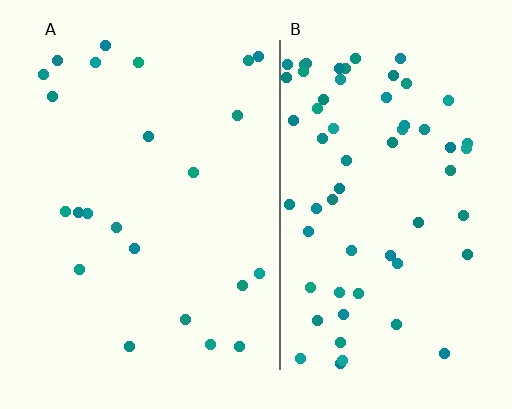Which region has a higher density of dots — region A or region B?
B (the right).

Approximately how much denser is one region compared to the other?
Approximately 2.7× — region B over region A.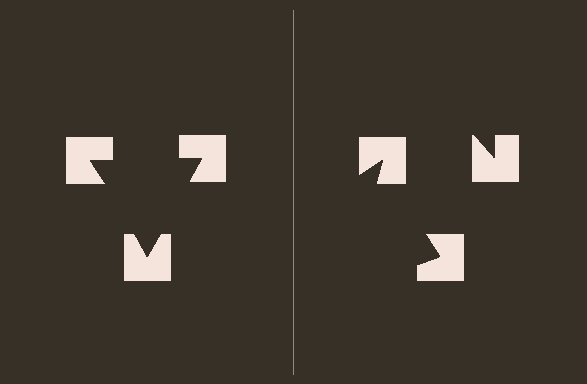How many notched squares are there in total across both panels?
6 — 3 on each side.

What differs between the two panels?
The notched squares are positioned identically on both sides; only the wedge orientations differ. On the left they align to a triangle; on the right they are misaligned.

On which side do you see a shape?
An illusory triangle appears on the left side. On the right side the wedge cuts are rotated, so no coherent shape forms.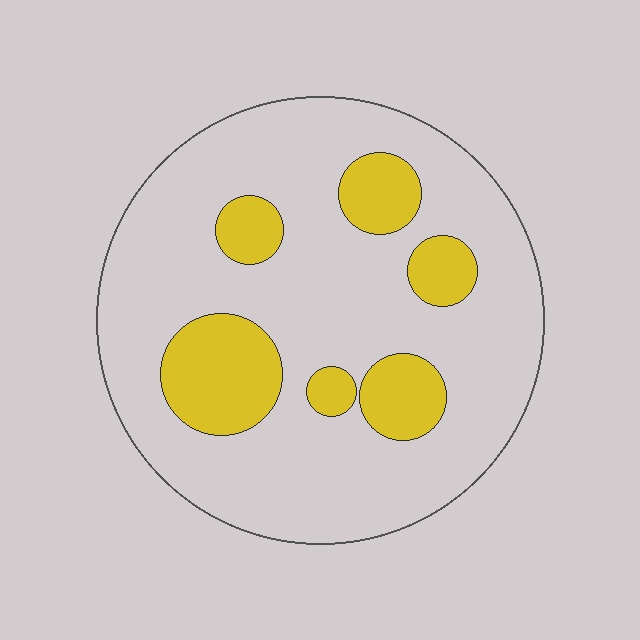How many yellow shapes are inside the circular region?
6.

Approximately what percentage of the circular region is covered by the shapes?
Approximately 20%.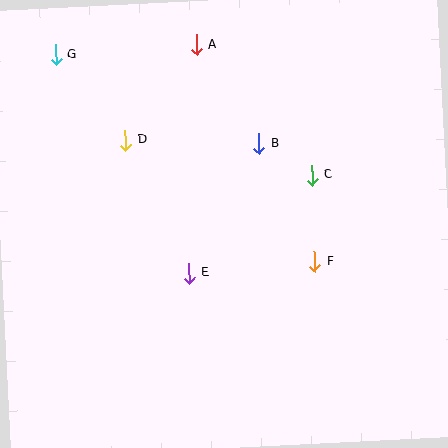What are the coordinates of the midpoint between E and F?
The midpoint between E and F is at (252, 267).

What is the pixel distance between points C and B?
The distance between C and B is 62 pixels.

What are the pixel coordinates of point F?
Point F is at (315, 261).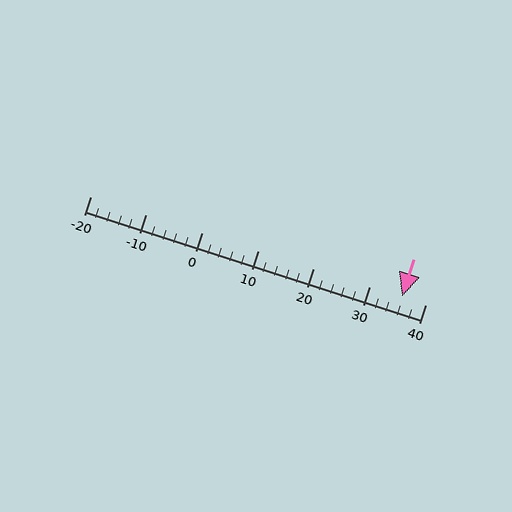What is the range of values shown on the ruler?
The ruler shows values from -20 to 40.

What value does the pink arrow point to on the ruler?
The pink arrow points to approximately 36.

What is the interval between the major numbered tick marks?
The major tick marks are spaced 10 units apart.